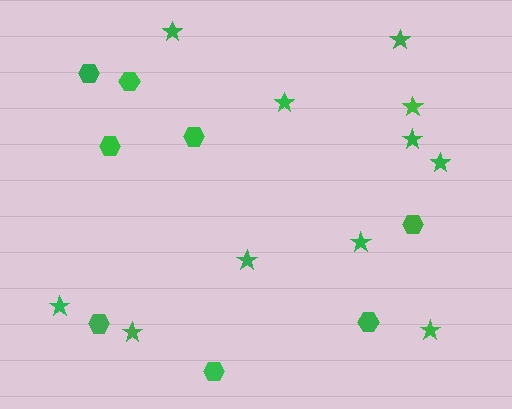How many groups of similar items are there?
There are 2 groups: one group of stars (11) and one group of hexagons (8).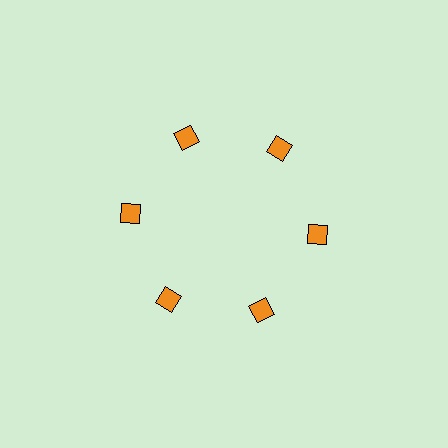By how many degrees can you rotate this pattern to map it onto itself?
The pattern maps onto itself every 60 degrees of rotation.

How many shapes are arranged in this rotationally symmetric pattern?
There are 6 shapes, arranged in 6 groups of 1.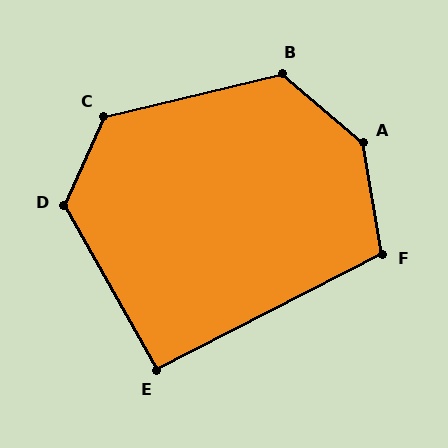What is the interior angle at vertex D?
Approximately 127 degrees (obtuse).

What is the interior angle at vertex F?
Approximately 107 degrees (obtuse).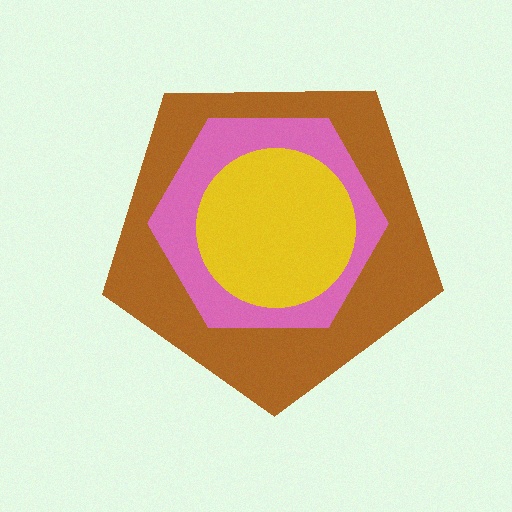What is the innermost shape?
The yellow circle.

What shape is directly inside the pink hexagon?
The yellow circle.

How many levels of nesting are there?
3.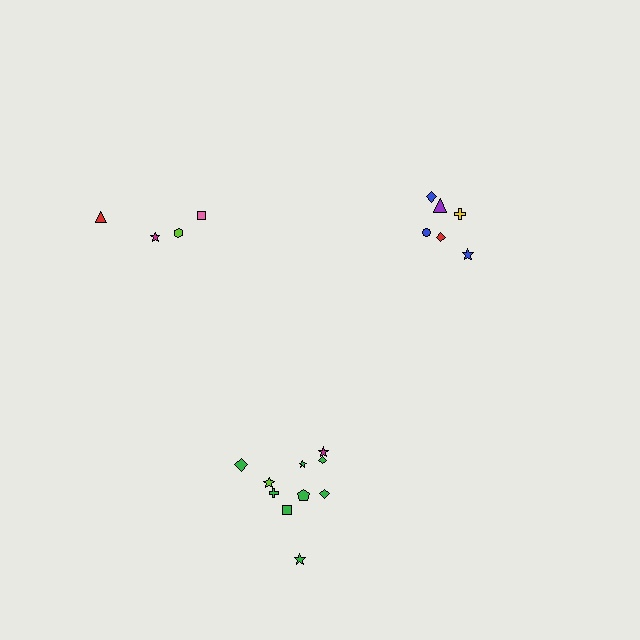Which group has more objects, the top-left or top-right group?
The top-right group.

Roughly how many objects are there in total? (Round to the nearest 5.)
Roughly 20 objects in total.